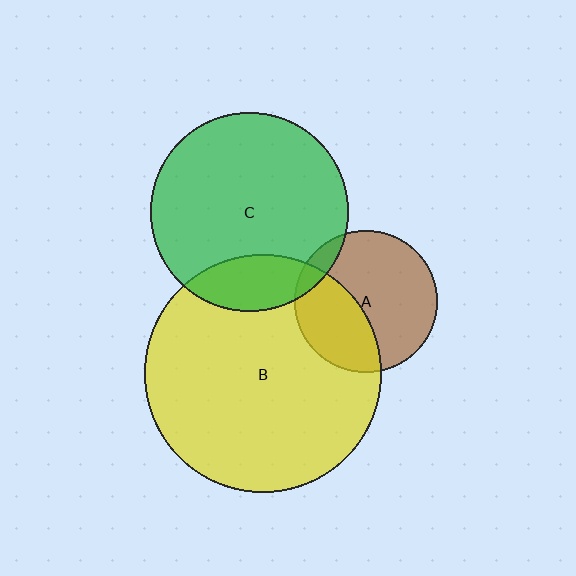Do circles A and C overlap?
Yes.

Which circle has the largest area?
Circle B (yellow).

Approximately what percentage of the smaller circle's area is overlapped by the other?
Approximately 10%.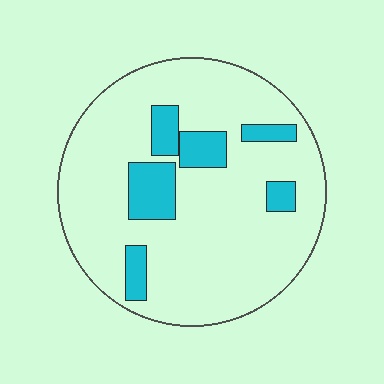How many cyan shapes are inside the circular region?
6.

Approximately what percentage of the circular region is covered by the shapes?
Approximately 15%.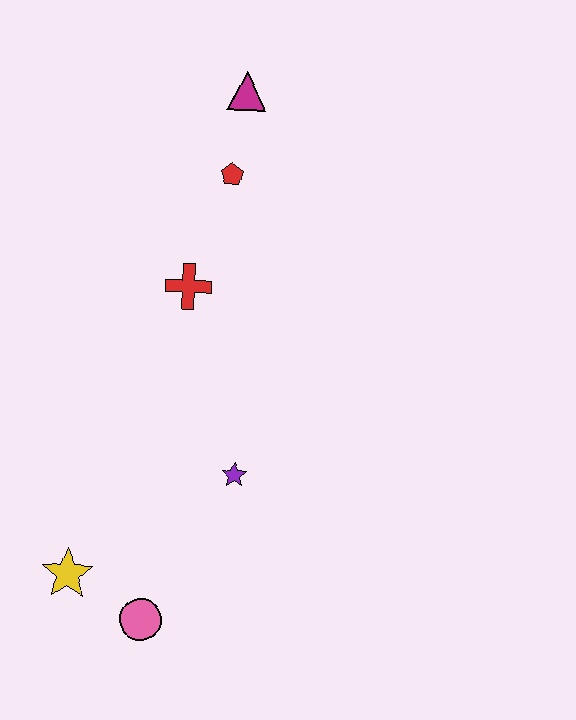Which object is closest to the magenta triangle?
The red pentagon is closest to the magenta triangle.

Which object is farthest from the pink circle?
The magenta triangle is farthest from the pink circle.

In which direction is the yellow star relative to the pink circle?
The yellow star is to the left of the pink circle.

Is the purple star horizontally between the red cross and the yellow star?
No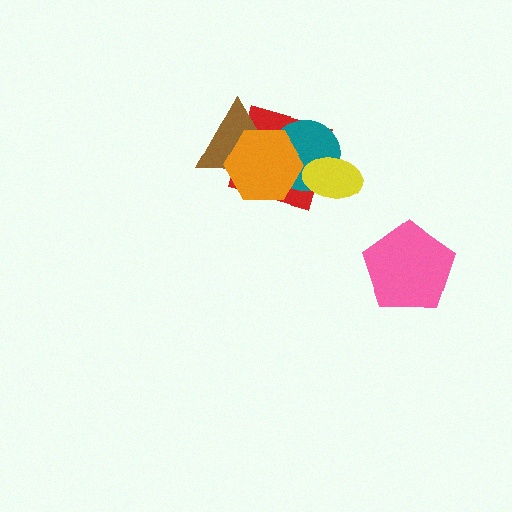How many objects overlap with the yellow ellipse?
2 objects overlap with the yellow ellipse.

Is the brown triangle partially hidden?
Yes, it is partially covered by another shape.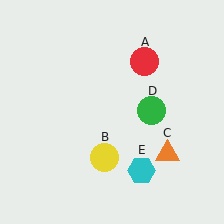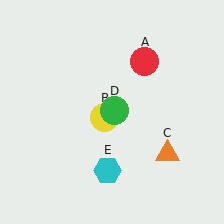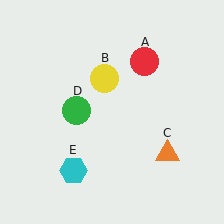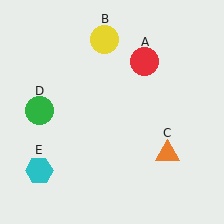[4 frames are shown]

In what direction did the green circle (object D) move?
The green circle (object D) moved left.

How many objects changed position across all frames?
3 objects changed position: yellow circle (object B), green circle (object D), cyan hexagon (object E).